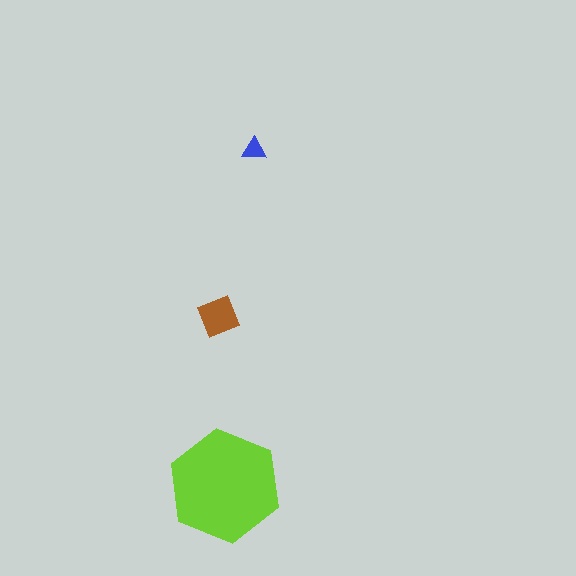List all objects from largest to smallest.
The lime hexagon, the brown square, the blue triangle.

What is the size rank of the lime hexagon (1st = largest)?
1st.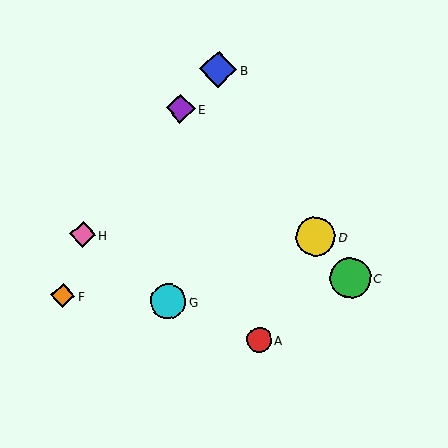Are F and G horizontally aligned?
Yes, both are at y≈296.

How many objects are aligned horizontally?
2 objects (F, G) are aligned horizontally.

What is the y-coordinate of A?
Object A is at y≈340.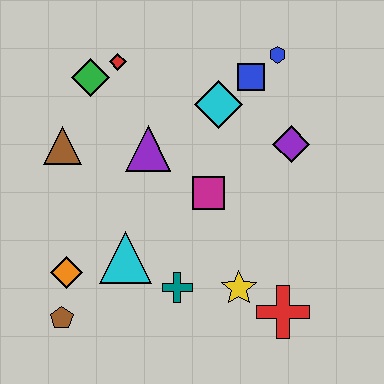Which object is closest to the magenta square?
The purple triangle is closest to the magenta square.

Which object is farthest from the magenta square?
The brown pentagon is farthest from the magenta square.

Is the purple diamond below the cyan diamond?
Yes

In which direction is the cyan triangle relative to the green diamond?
The cyan triangle is below the green diamond.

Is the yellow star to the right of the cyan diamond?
Yes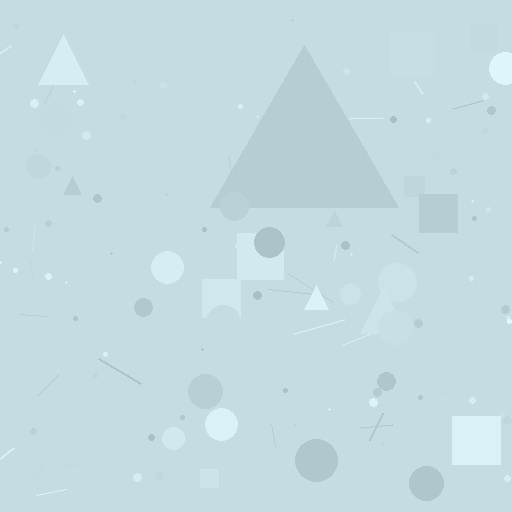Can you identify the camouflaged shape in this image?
The camouflaged shape is a triangle.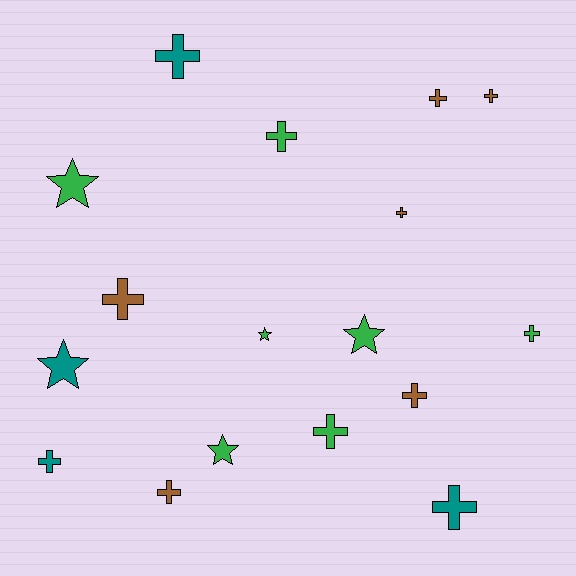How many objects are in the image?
There are 17 objects.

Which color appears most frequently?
Green, with 7 objects.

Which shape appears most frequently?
Cross, with 12 objects.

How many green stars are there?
There are 4 green stars.